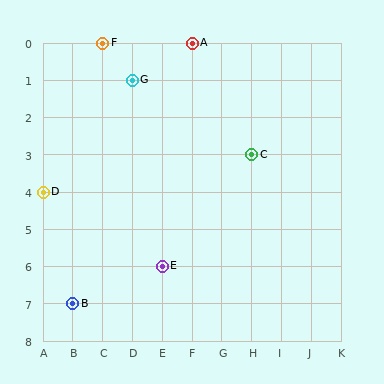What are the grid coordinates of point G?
Point G is at grid coordinates (D, 1).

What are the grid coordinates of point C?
Point C is at grid coordinates (H, 3).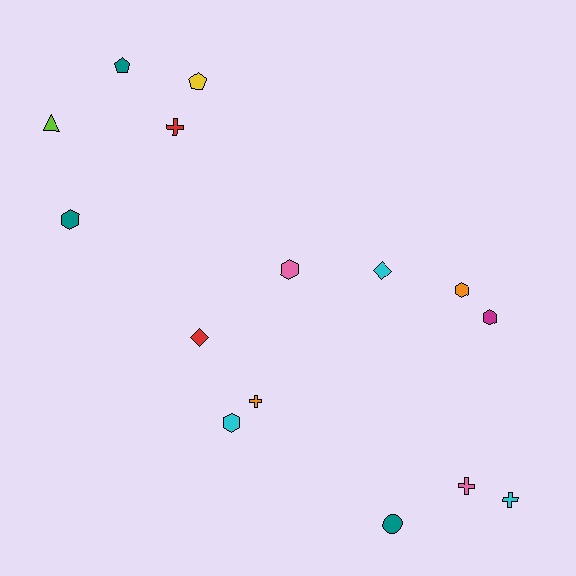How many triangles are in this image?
There is 1 triangle.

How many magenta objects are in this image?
There is 1 magenta object.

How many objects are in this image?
There are 15 objects.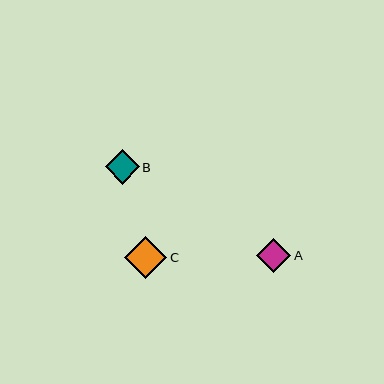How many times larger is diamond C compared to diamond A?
Diamond C is approximately 1.2 times the size of diamond A.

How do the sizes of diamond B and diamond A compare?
Diamond B and diamond A are approximately the same size.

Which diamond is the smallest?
Diamond A is the smallest with a size of approximately 34 pixels.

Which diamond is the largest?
Diamond C is the largest with a size of approximately 42 pixels.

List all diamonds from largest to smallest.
From largest to smallest: C, B, A.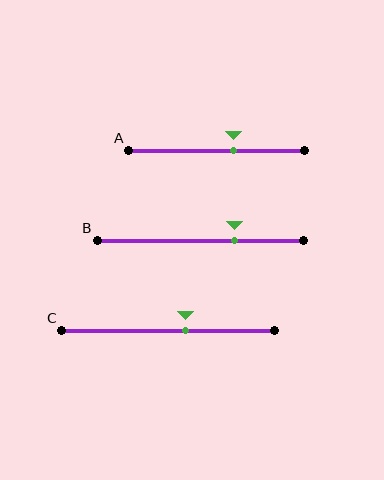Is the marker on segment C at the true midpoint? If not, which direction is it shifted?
No, the marker on segment C is shifted to the right by about 8% of the segment length.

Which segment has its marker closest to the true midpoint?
Segment C has its marker closest to the true midpoint.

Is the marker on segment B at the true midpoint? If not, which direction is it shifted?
No, the marker on segment B is shifted to the right by about 17% of the segment length.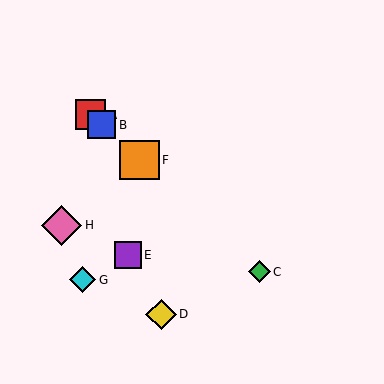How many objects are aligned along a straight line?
4 objects (A, B, C, F) are aligned along a straight line.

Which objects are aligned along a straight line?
Objects A, B, C, F are aligned along a straight line.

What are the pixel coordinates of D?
Object D is at (161, 314).